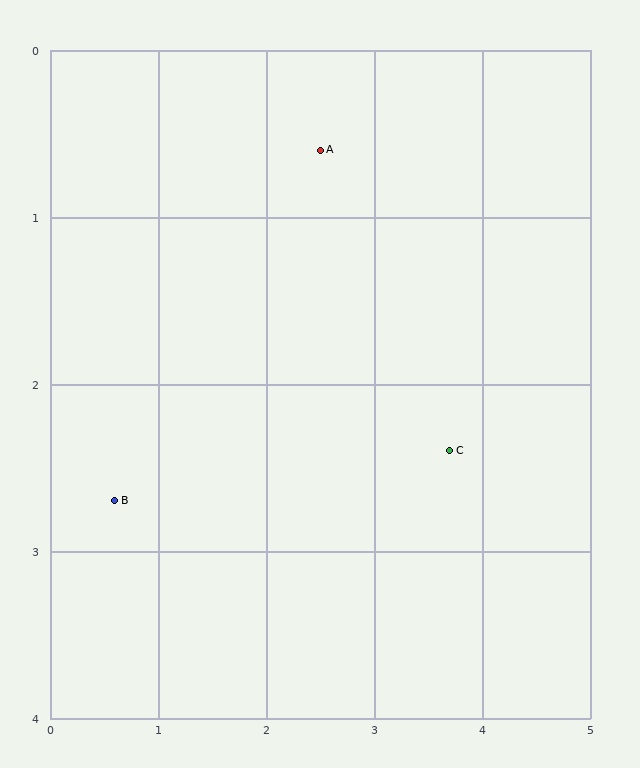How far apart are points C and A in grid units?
Points C and A are about 2.2 grid units apart.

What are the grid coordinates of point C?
Point C is at approximately (3.7, 2.4).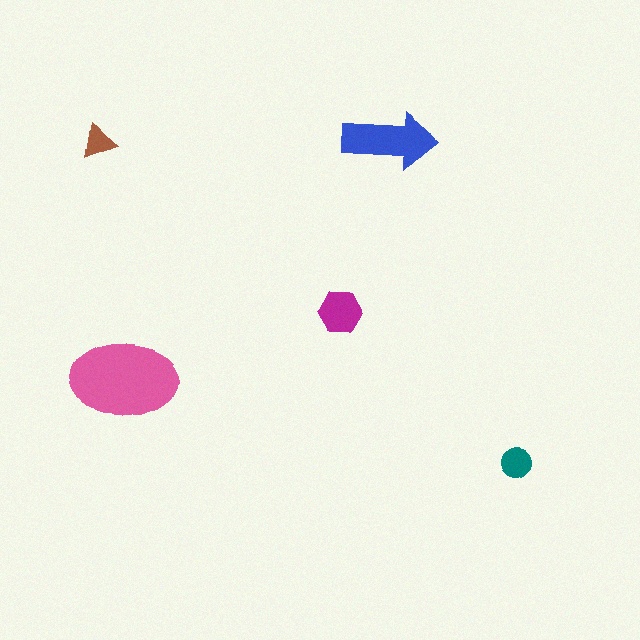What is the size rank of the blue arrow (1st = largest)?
2nd.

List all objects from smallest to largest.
The brown triangle, the teal circle, the magenta hexagon, the blue arrow, the pink ellipse.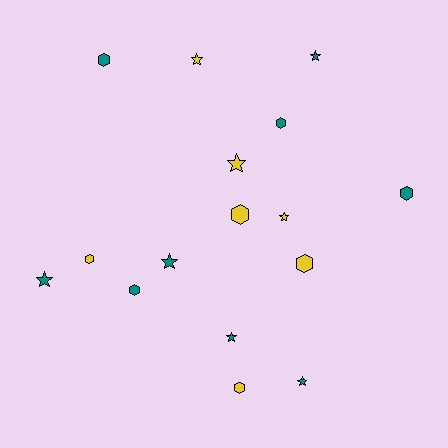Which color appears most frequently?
Teal, with 9 objects.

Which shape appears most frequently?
Star, with 8 objects.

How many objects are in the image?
There are 16 objects.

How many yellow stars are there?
There are 3 yellow stars.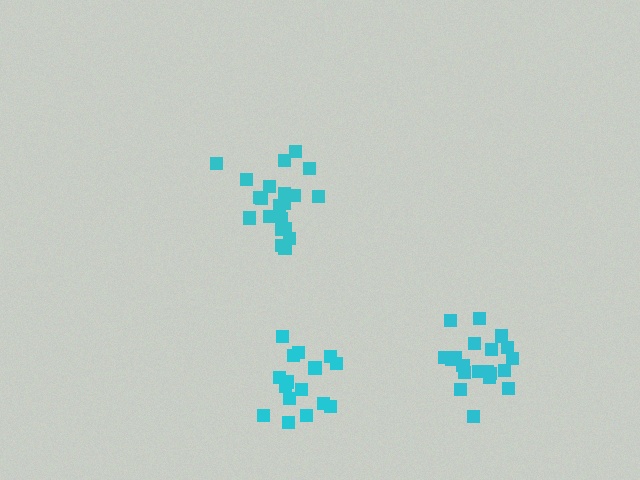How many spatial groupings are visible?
There are 3 spatial groupings.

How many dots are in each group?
Group 1: 21 dots, Group 2: 17 dots, Group 3: 21 dots (59 total).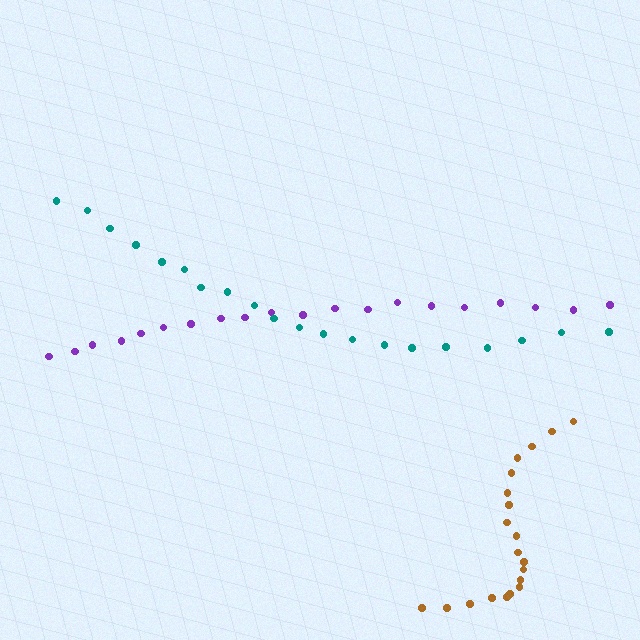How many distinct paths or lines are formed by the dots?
There are 3 distinct paths.